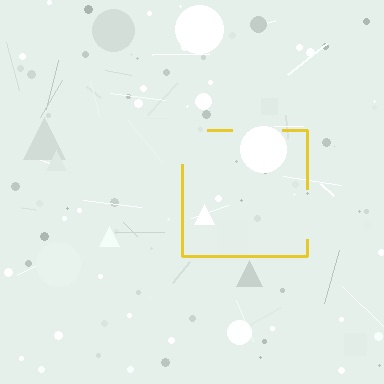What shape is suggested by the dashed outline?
The dashed outline suggests a square.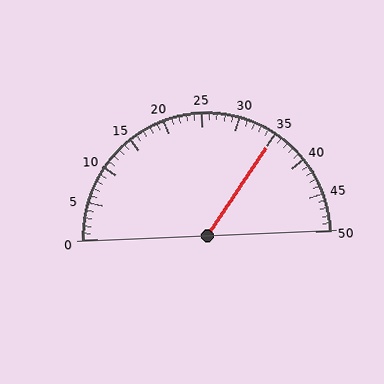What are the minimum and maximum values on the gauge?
The gauge ranges from 0 to 50.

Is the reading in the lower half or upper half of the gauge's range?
The reading is in the upper half of the range (0 to 50).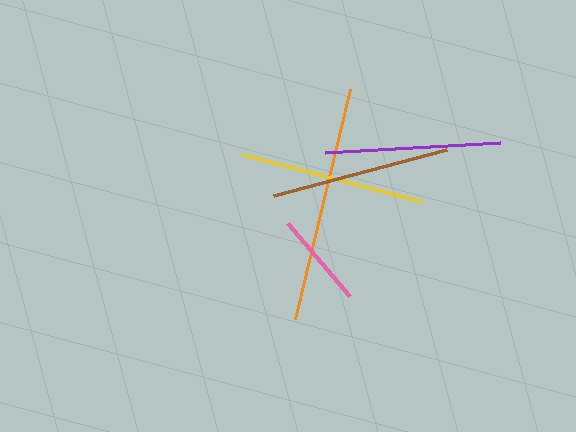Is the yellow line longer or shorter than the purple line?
The yellow line is longer than the purple line.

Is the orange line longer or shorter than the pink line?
The orange line is longer than the pink line.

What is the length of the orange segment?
The orange segment is approximately 237 pixels long.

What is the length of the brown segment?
The brown segment is approximately 179 pixels long.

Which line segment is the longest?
The orange line is the longest at approximately 237 pixels.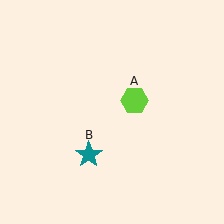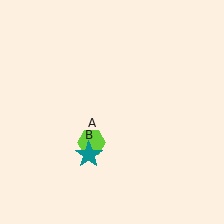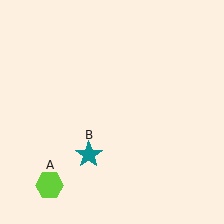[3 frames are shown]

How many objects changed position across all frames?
1 object changed position: lime hexagon (object A).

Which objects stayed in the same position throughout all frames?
Teal star (object B) remained stationary.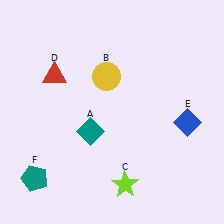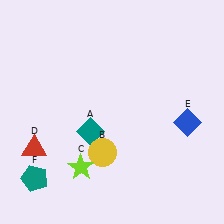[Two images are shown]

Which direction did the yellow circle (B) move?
The yellow circle (B) moved down.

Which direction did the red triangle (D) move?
The red triangle (D) moved down.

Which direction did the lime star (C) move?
The lime star (C) moved left.